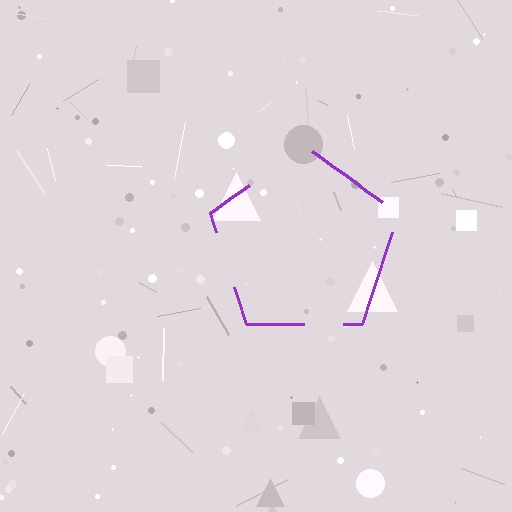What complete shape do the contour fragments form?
The contour fragments form a pentagon.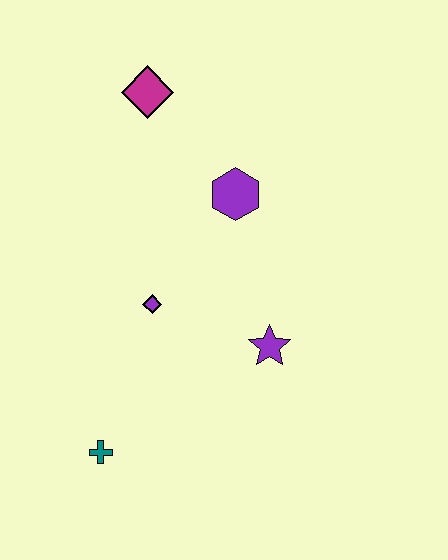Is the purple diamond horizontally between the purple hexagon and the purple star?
No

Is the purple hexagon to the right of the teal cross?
Yes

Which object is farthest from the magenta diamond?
The teal cross is farthest from the magenta diamond.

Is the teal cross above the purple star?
No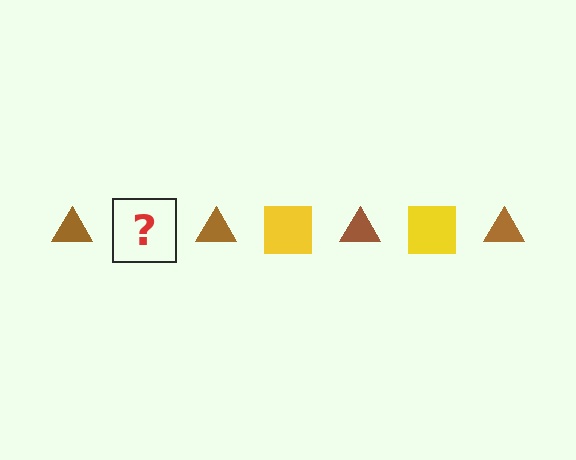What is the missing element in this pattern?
The missing element is a yellow square.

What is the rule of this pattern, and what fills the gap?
The rule is that the pattern alternates between brown triangle and yellow square. The gap should be filled with a yellow square.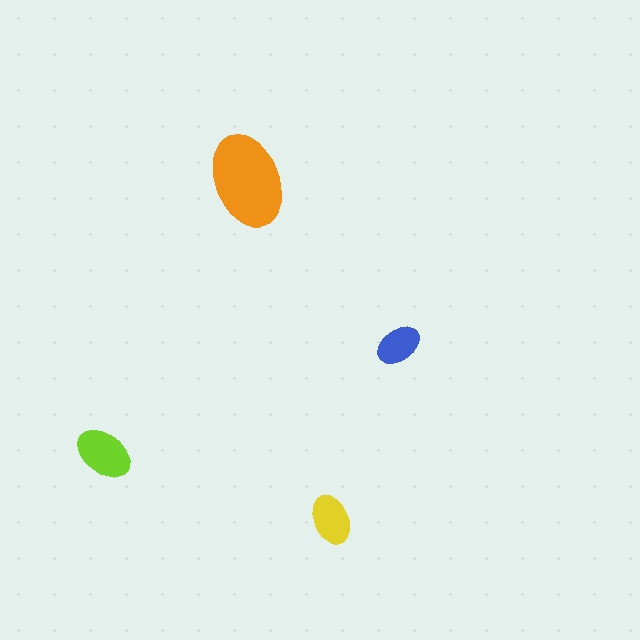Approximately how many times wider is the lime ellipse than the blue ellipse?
About 1.5 times wider.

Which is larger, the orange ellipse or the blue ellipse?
The orange one.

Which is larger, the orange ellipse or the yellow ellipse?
The orange one.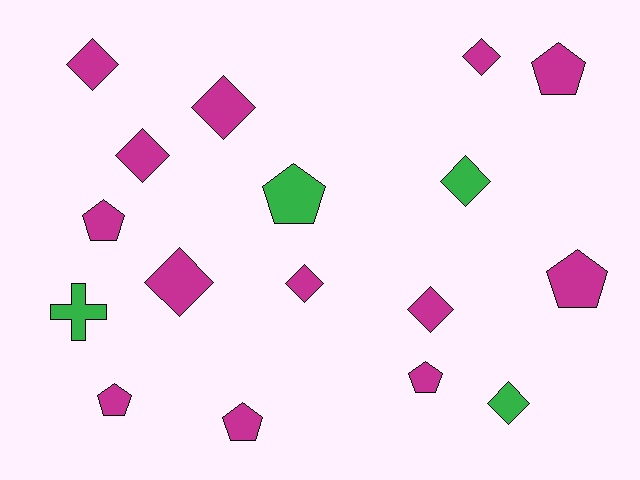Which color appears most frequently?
Magenta, with 13 objects.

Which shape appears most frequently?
Diamond, with 9 objects.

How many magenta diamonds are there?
There are 7 magenta diamonds.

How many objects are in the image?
There are 17 objects.